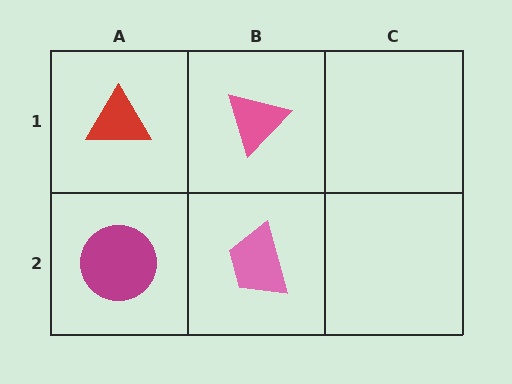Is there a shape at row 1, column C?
No, that cell is empty.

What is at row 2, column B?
A pink trapezoid.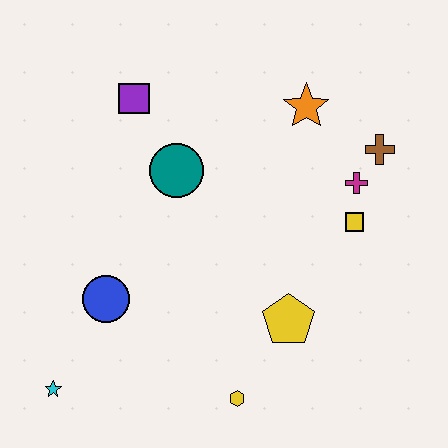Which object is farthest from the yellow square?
The cyan star is farthest from the yellow square.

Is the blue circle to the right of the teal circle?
No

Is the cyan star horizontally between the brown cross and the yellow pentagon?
No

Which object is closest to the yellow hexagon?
The yellow pentagon is closest to the yellow hexagon.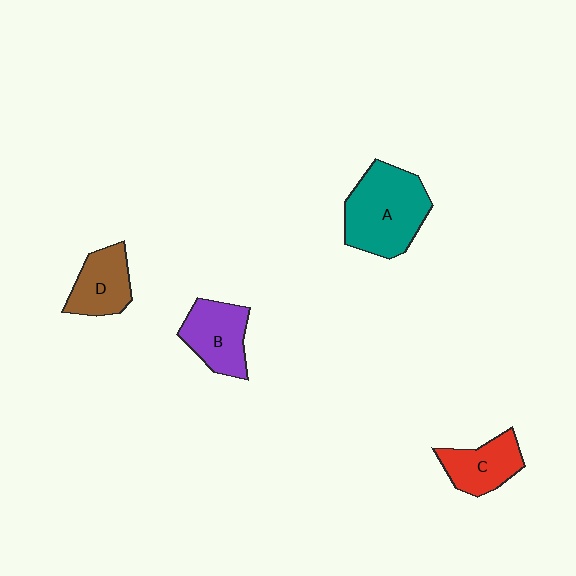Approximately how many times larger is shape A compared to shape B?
Approximately 1.5 times.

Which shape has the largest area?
Shape A (teal).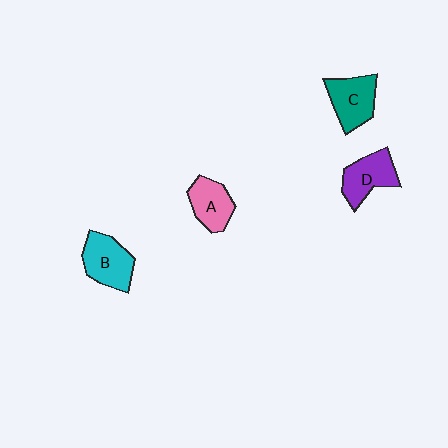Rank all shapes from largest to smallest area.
From largest to smallest: B (cyan), C (teal), D (purple), A (pink).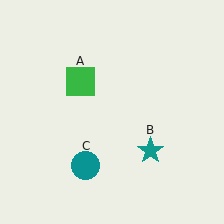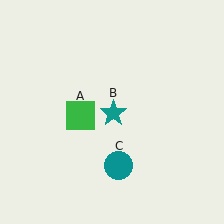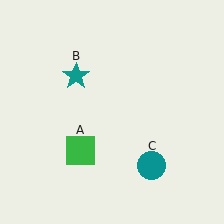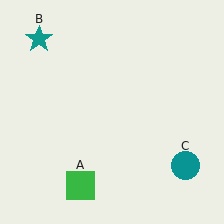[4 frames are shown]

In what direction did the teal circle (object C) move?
The teal circle (object C) moved right.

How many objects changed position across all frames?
3 objects changed position: green square (object A), teal star (object B), teal circle (object C).